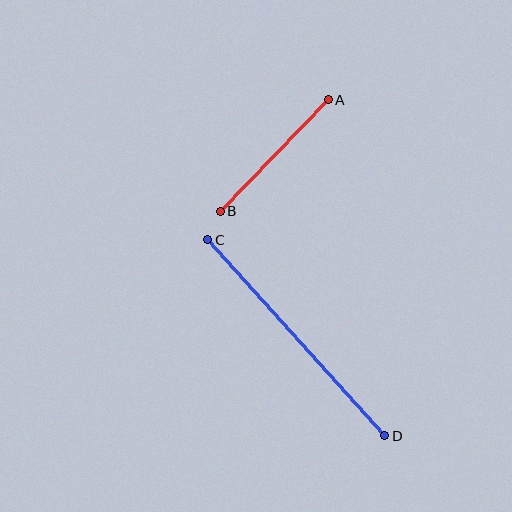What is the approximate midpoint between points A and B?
The midpoint is at approximately (274, 155) pixels.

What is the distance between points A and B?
The distance is approximately 156 pixels.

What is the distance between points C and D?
The distance is approximately 264 pixels.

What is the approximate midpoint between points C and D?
The midpoint is at approximately (296, 338) pixels.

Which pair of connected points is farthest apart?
Points C and D are farthest apart.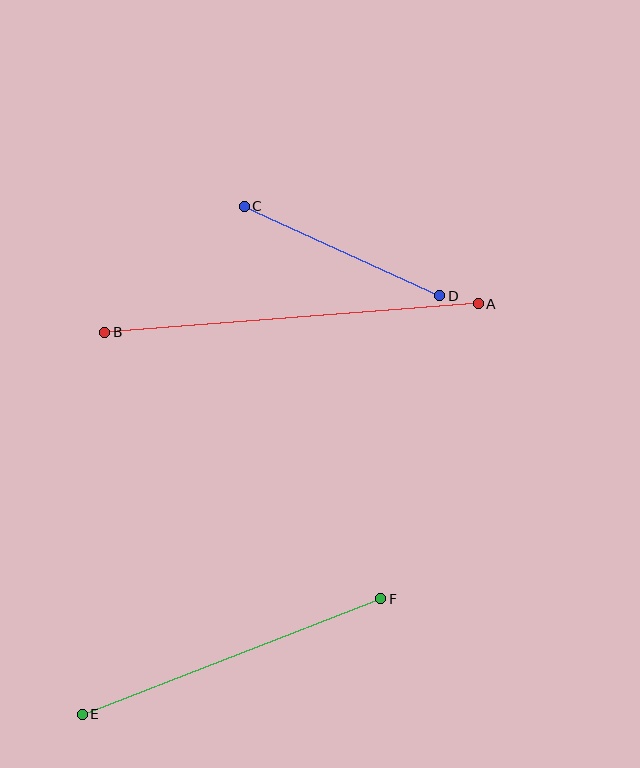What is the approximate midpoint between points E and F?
The midpoint is at approximately (232, 657) pixels.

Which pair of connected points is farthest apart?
Points A and B are farthest apart.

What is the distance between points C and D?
The distance is approximately 215 pixels.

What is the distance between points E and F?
The distance is approximately 320 pixels.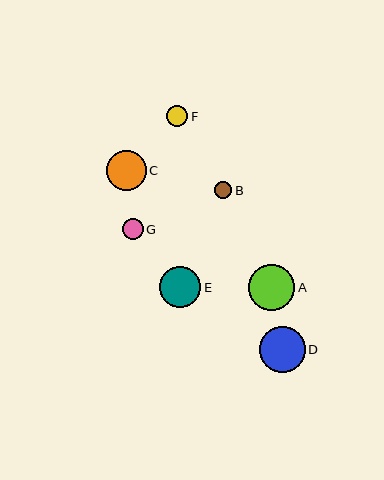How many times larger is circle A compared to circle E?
Circle A is approximately 1.1 times the size of circle E.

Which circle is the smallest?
Circle B is the smallest with a size of approximately 17 pixels.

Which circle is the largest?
Circle A is the largest with a size of approximately 46 pixels.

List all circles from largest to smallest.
From largest to smallest: A, D, E, C, G, F, B.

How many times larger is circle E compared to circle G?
Circle E is approximately 1.9 times the size of circle G.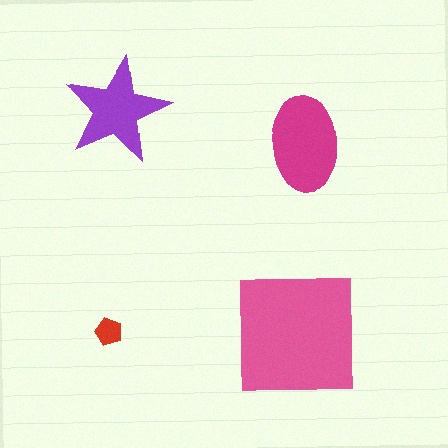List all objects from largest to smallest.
The pink square, the magenta ellipse, the purple star, the red pentagon.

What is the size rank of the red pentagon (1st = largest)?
4th.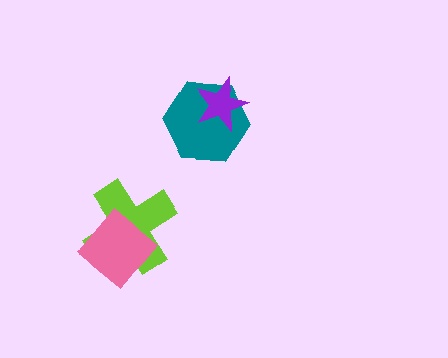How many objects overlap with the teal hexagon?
1 object overlaps with the teal hexagon.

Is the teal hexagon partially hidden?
Yes, it is partially covered by another shape.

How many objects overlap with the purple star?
1 object overlaps with the purple star.